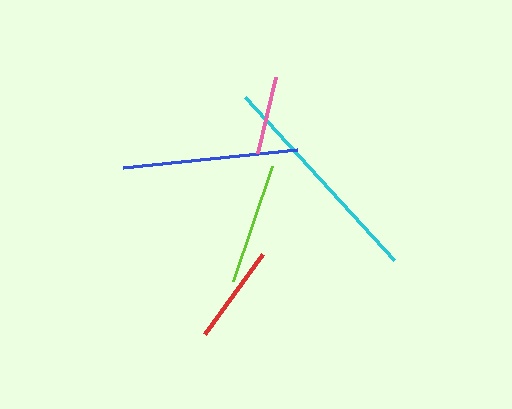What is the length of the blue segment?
The blue segment is approximately 175 pixels long.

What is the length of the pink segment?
The pink segment is approximately 78 pixels long.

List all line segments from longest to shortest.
From longest to shortest: cyan, blue, lime, red, pink.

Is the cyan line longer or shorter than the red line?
The cyan line is longer than the red line.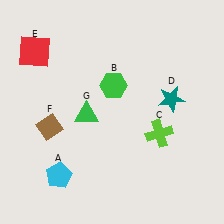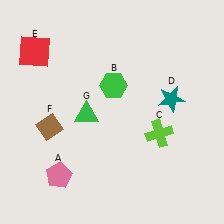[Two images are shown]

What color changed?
The pentagon (A) changed from cyan in Image 1 to pink in Image 2.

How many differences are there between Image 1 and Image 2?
There is 1 difference between the two images.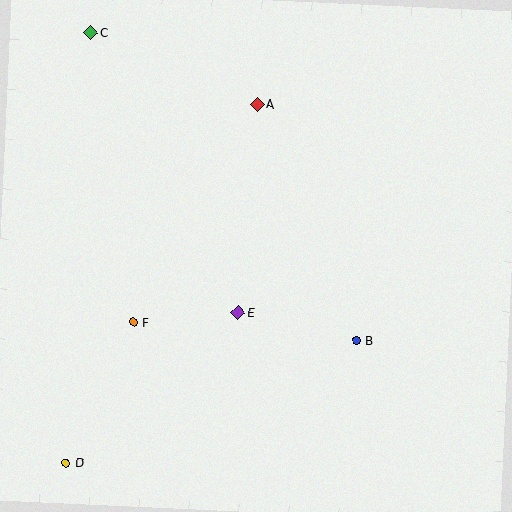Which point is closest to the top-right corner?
Point A is closest to the top-right corner.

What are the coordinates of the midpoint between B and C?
The midpoint between B and C is at (223, 186).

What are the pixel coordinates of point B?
Point B is at (356, 340).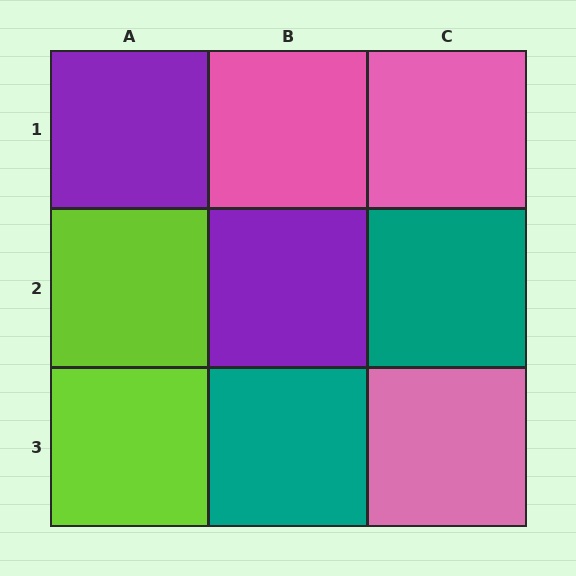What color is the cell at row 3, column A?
Lime.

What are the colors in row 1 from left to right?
Purple, pink, pink.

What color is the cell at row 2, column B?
Purple.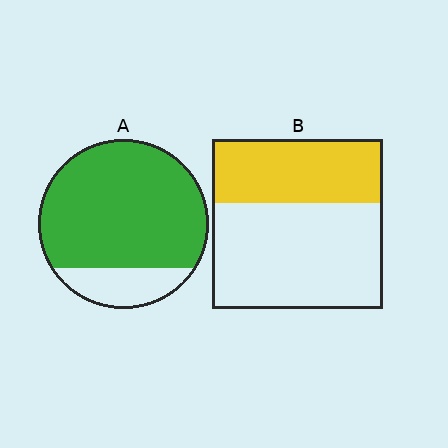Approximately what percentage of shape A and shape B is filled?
A is approximately 80% and B is approximately 40%.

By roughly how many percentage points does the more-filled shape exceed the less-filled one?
By roughly 45 percentage points (A over B).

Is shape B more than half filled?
No.